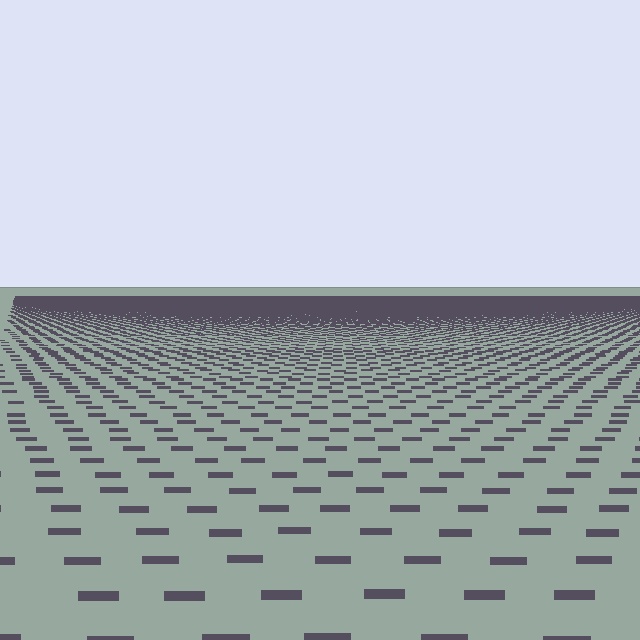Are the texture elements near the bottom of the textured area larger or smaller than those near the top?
Larger. Near the bottom, elements are closer to the viewer and appear at a bigger on-screen size.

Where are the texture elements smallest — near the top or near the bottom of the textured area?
Near the top.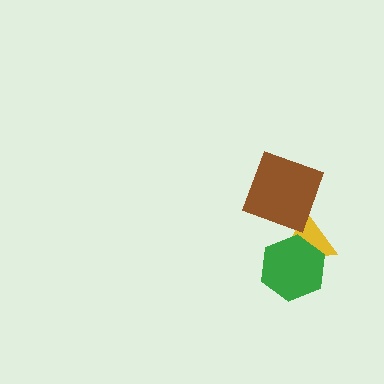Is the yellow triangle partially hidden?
Yes, it is partially covered by another shape.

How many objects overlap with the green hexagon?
1 object overlaps with the green hexagon.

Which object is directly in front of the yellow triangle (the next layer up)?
The brown square is directly in front of the yellow triangle.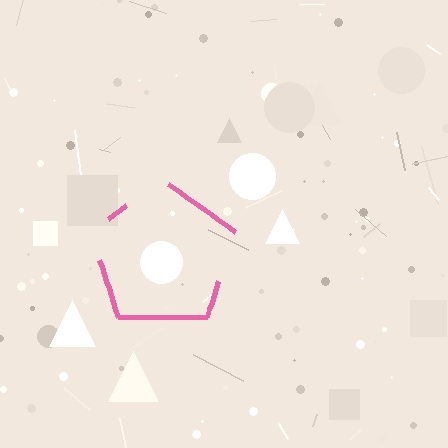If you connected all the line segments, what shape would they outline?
They would outline a pentagon.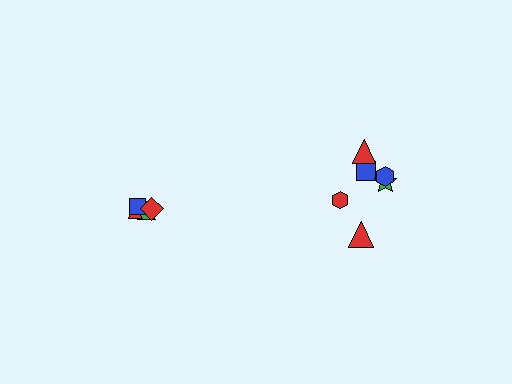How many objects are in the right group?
There are 6 objects.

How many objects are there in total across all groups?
There are 10 objects.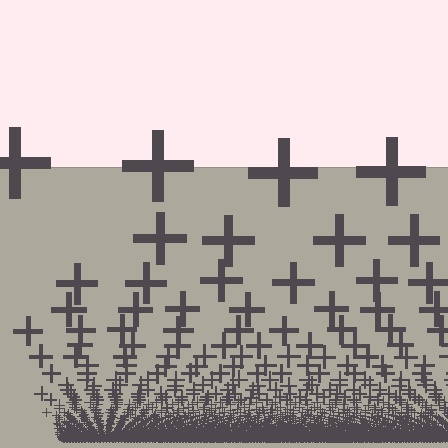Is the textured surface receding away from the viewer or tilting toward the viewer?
The surface appears to tilt toward the viewer. Texture elements get larger and sparser toward the top.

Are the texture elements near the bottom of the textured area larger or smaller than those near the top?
Smaller. The gradient is inverted — elements near the bottom are smaller and denser.